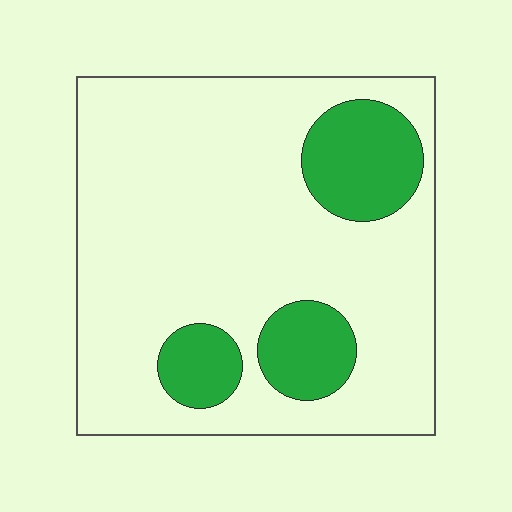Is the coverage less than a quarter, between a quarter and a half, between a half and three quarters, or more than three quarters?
Less than a quarter.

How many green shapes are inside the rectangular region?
3.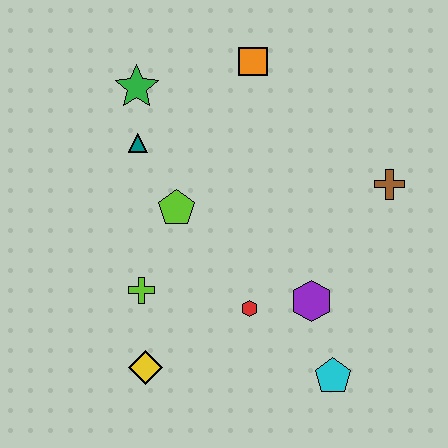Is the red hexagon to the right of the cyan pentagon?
No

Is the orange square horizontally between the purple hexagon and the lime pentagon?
Yes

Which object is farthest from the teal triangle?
The cyan pentagon is farthest from the teal triangle.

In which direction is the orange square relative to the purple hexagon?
The orange square is above the purple hexagon.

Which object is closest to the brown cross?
The purple hexagon is closest to the brown cross.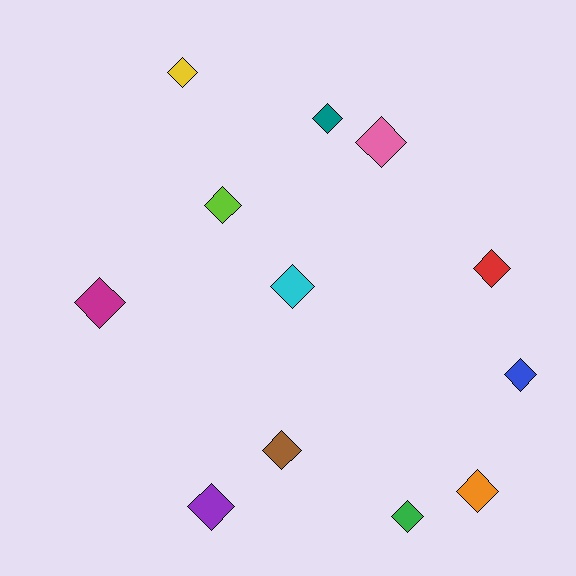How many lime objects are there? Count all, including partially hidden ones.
There is 1 lime object.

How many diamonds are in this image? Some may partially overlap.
There are 12 diamonds.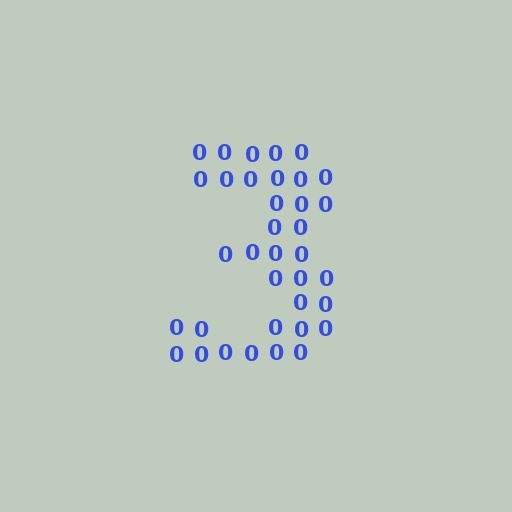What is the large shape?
The large shape is the digit 3.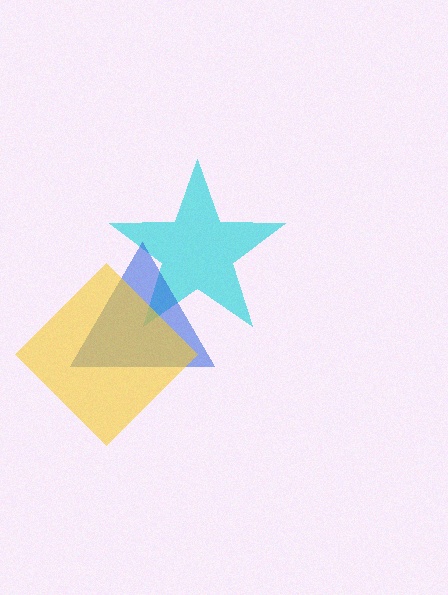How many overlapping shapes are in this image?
There are 3 overlapping shapes in the image.